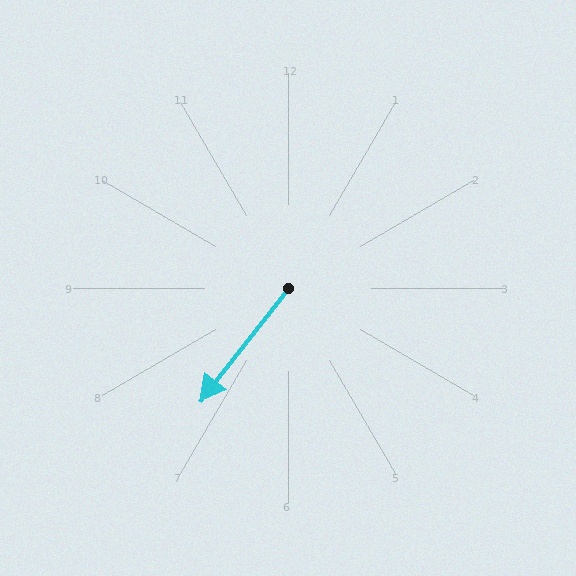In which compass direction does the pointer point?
Southwest.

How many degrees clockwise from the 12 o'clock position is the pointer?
Approximately 218 degrees.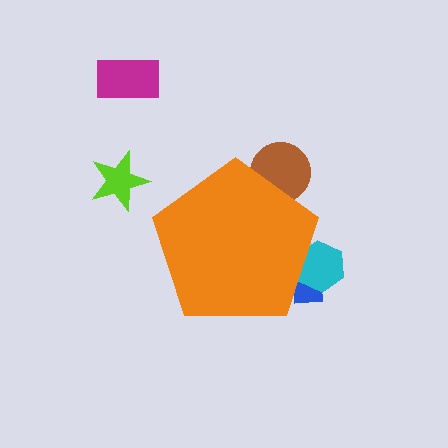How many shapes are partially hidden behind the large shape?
3 shapes are partially hidden.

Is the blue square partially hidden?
Yes, the blue square is partially hidden behind the orange pentagon.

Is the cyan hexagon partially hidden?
Yes, the cyan hexagon is partially hidden behind the orange pentagon.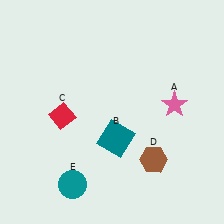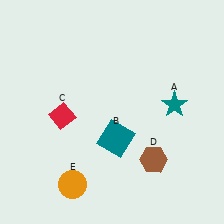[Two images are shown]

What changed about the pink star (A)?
In Image 1, A is pink. In Image 2, it changed to teal.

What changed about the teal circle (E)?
In Image 1, E is teal. In Image 2, it changed to orange.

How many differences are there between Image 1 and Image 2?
There are 2 differences between the two images.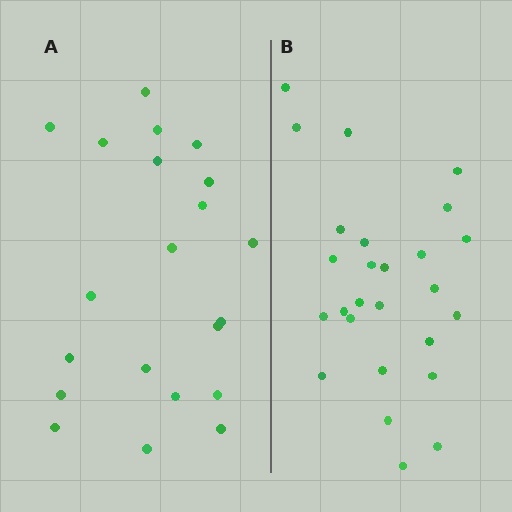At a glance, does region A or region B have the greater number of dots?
Region B (the right region) has more dots.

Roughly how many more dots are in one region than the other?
Region B has about 5 more dots than region A.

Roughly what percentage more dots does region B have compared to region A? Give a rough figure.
About 25% more.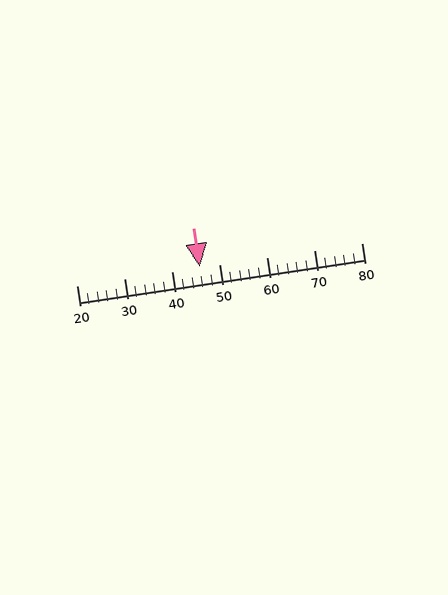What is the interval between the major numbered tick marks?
The major tick marks are spaced 10 units apart.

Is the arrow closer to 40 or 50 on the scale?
The arrow is closer to 50.